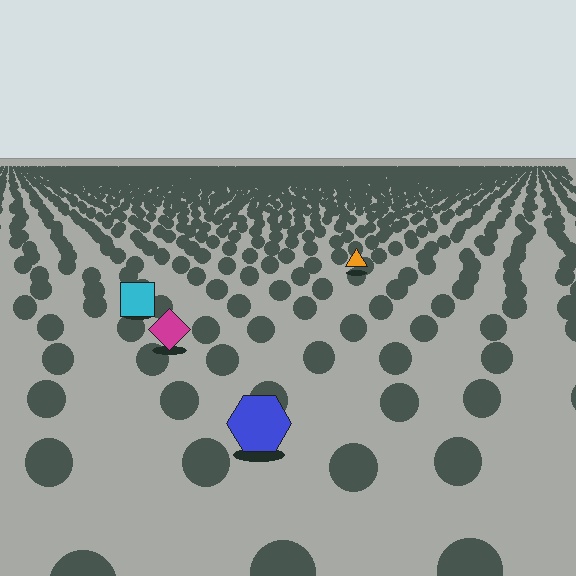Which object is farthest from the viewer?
The orange triangle is farthest from the viewer. It appears smaller and the ground texture around it is denser.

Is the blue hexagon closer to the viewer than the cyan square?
Yes. The blue hexagon is closer — you can tell from the texture gradient: the ground texture is coarser near it.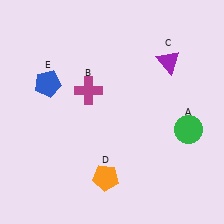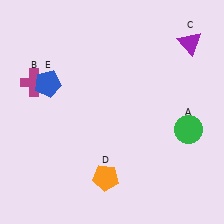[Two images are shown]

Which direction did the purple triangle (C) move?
The purple triangle (C) moved right.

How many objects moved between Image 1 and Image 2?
2 objects moved between the two images.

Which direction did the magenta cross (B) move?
The magenta cross (B) moved left.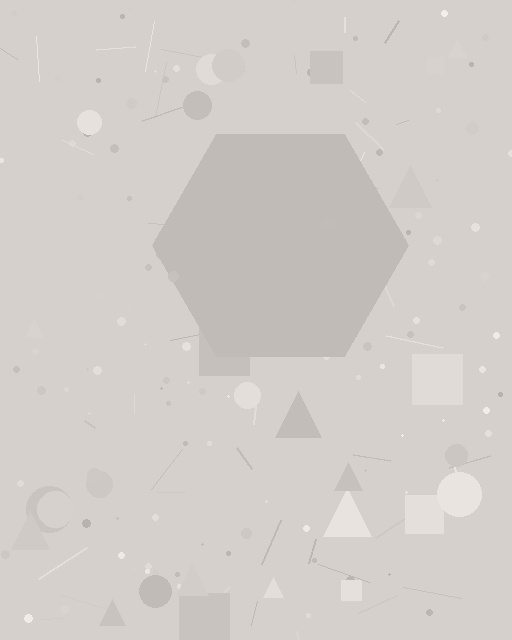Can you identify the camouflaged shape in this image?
The camouflaged shape is a hexagon.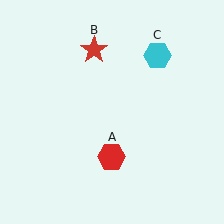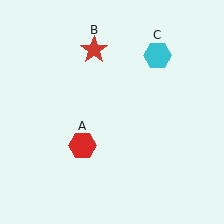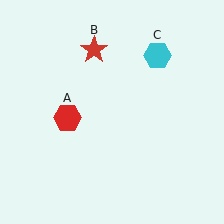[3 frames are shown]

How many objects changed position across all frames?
1 object changed position: red hexagon (object A).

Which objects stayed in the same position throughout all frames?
Red star (object B) and cyan hexagon (object C) remained stationary.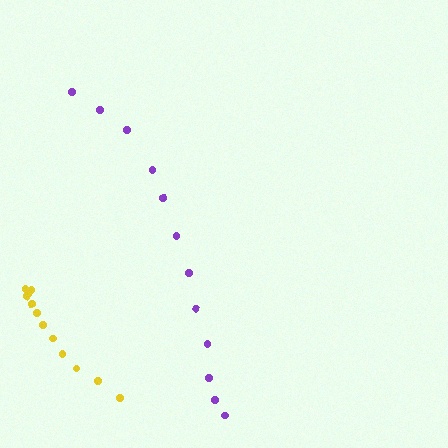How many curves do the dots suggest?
There are 2 distinct paths.